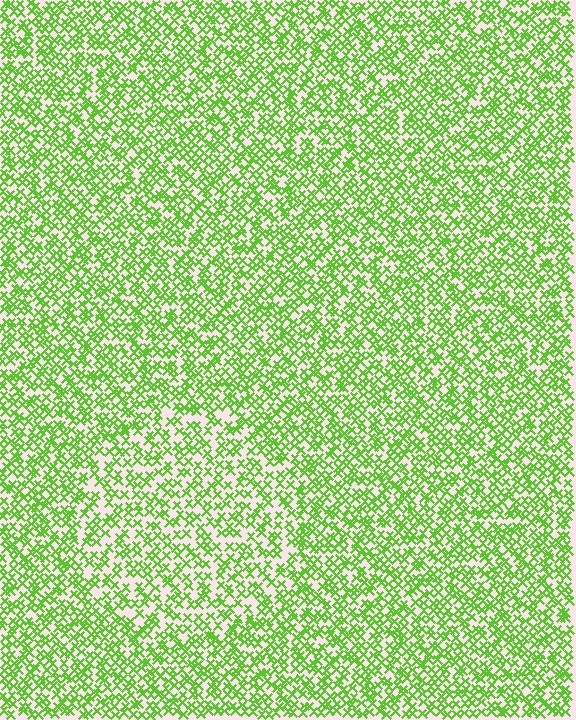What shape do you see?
I see a circle.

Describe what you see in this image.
The image contains small lime elements arranged at two different densities. A circle-shaped region is visible where the elements are less densely packed than the surrounding area.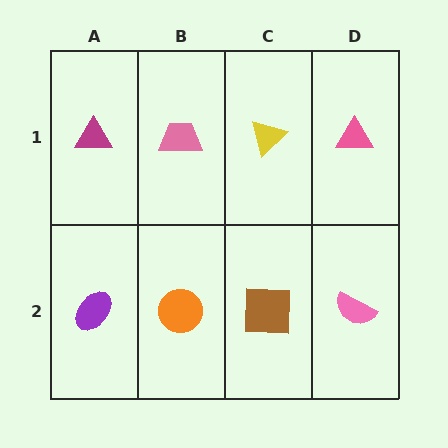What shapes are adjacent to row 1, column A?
A purple ellipse (row 2, column A), a pink trapezoid (row 1, column B).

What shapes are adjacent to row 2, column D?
A pink triangle (row 1, column D), a brown square (row 2, column C).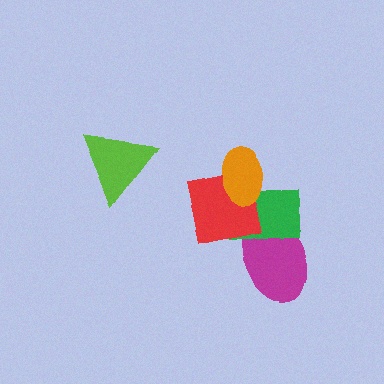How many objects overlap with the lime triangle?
0 objects overlap with the lime triangle.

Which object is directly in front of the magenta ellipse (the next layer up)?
The green rectangle is directly in front of the magenta ellipse.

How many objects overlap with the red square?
3 objects overlap with the red square.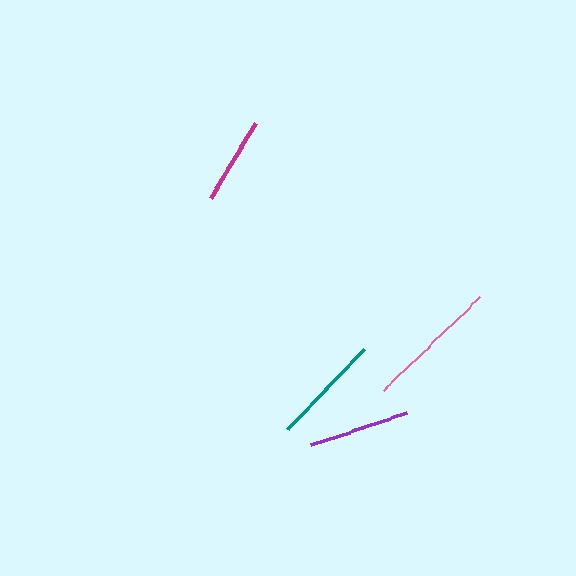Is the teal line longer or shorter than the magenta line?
The teal line is longer than the magenta line.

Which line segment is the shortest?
The magenta line is the shortest at approximately 88 pixels.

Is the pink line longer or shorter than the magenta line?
The pink line is longer than the magenta line.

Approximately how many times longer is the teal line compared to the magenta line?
The teal line is approximately 1.3 times the length of the magenta line.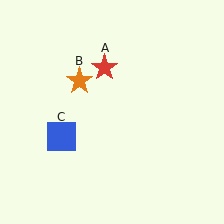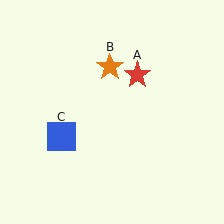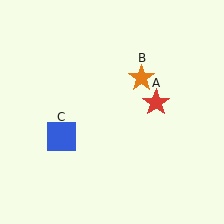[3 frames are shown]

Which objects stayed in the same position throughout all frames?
Blue square (object C) remained stationary.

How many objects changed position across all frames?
2 objects changed position: red star (object A), orange star (object B).